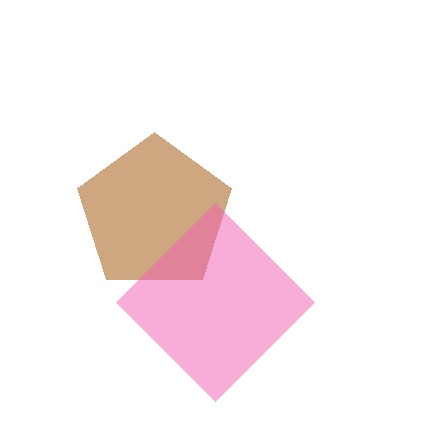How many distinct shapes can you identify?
There are 2 distinct shapes: a brown pentagon, a pink diamond.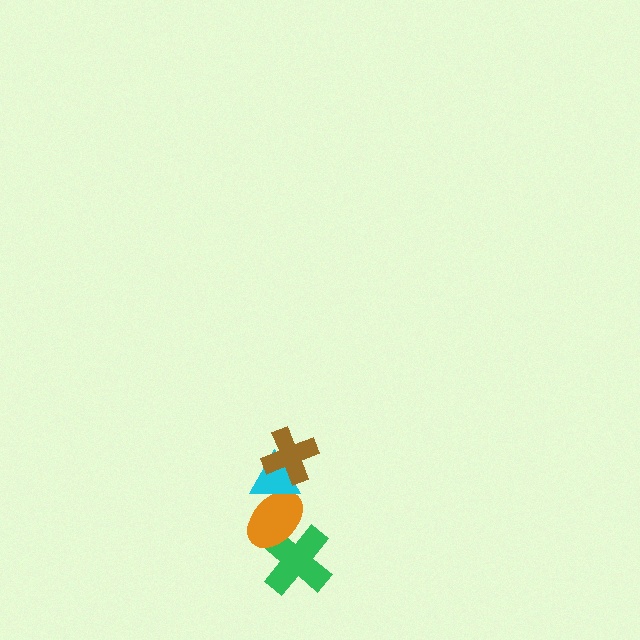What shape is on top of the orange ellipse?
The cyan triangle is on top of the orange ellipse.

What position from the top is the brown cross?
The brown cross is 1st from the top.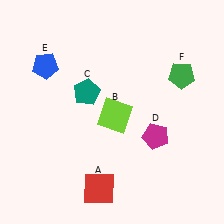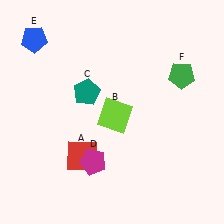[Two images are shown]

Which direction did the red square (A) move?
The red square (A) moved up.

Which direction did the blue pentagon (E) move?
The blue pentagon (E) moved up.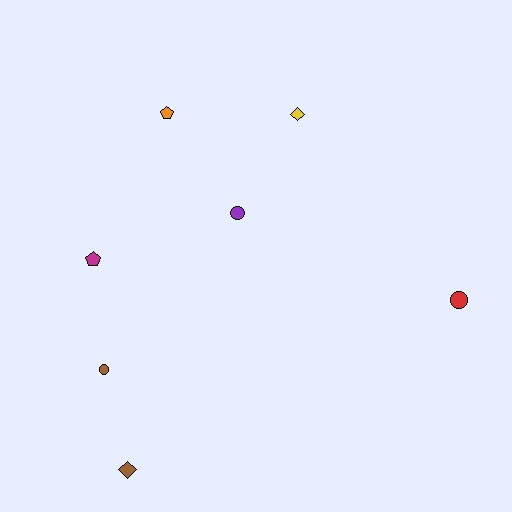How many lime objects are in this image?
There are no lime objects.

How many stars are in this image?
There are no stars.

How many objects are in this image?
There are 7 objects.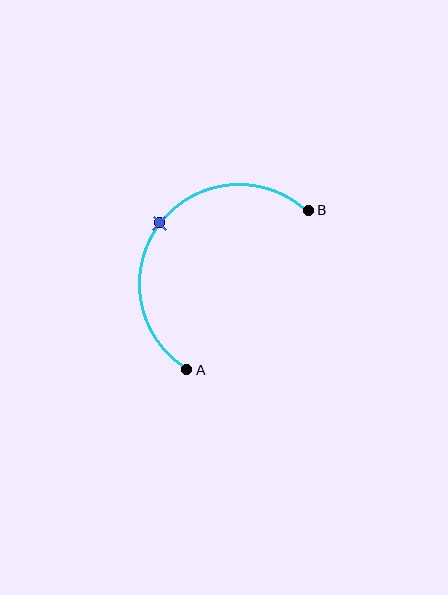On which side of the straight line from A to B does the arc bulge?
The arc bulges above and to the left of the straight line connecting A and B.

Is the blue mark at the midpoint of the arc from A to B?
Yes. The blue mark lies on the arc at equal arc-length from both A and B — it is the arc midpoint.